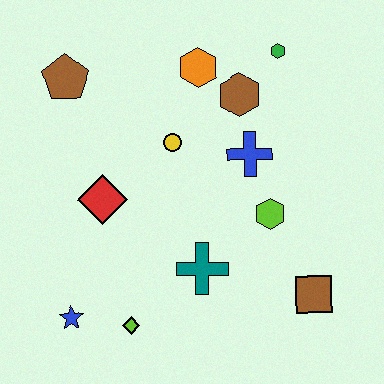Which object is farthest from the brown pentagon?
The brown square is farthest from the brown pentagon.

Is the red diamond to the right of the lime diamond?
No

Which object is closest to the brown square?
The lime hexagon is closest to the brown square.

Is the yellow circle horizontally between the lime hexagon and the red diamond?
Yes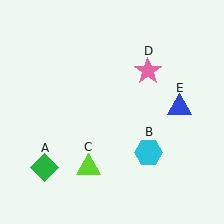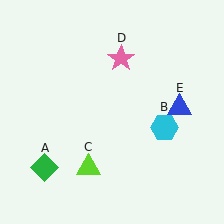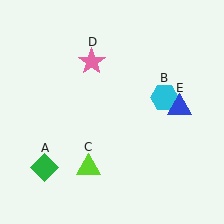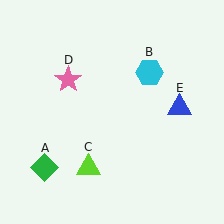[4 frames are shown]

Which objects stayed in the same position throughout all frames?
Green diamond (object A) and lime triangle (object C) and blue triangle (object E) remained stationary.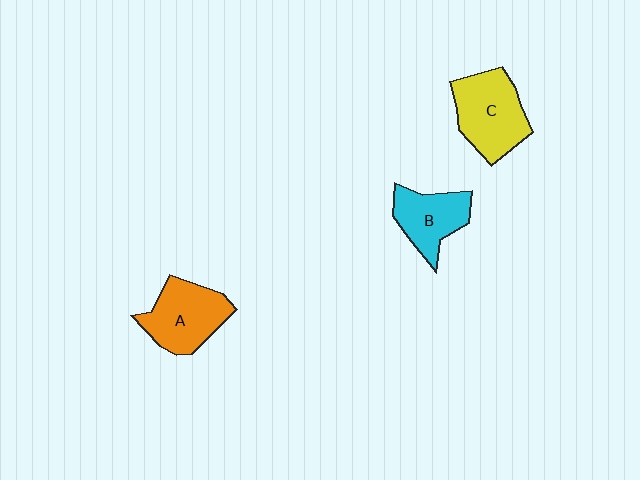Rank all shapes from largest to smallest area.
From largest to smallest: C (yellow), A (orange), B (cyan).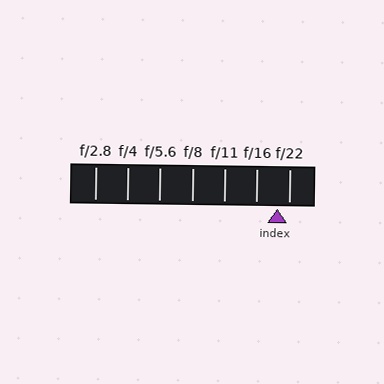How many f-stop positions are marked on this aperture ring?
There are 7 f-stop positions marked.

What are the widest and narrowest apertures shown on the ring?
The widest aperture shown is f/2.8 and the narrowest is f/22.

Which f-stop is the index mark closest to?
The index mark is closest to f/22.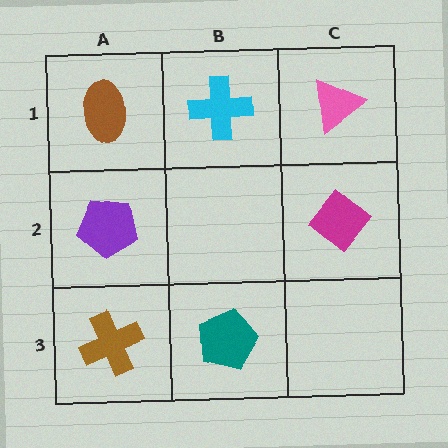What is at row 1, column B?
A cyan cross.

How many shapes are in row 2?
2 shapes.